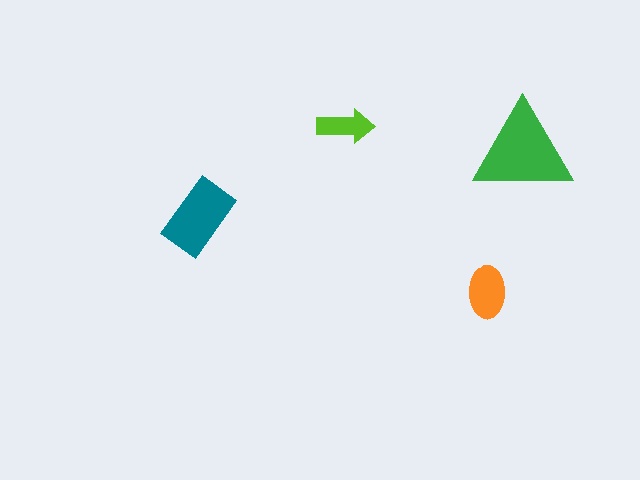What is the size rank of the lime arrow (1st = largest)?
4th.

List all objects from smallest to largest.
The lime arrow, the orange ellipse, the teal rectangle, the green triangle.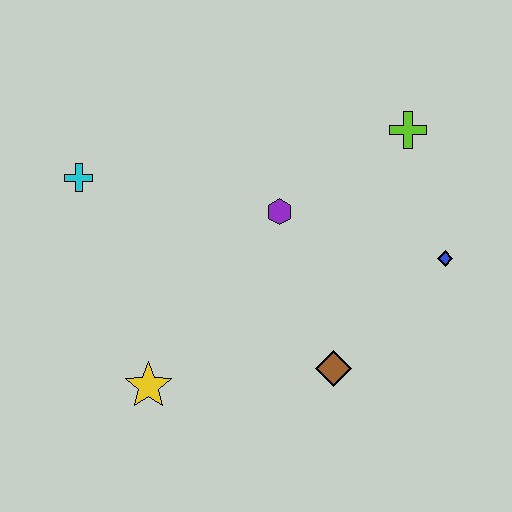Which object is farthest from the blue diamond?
The cyan cross is farthest from the blue diamond.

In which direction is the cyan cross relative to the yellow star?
The cyan cross is above the yellow star.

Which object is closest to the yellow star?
The brown diamond is closest to the yellow star.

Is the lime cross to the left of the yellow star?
No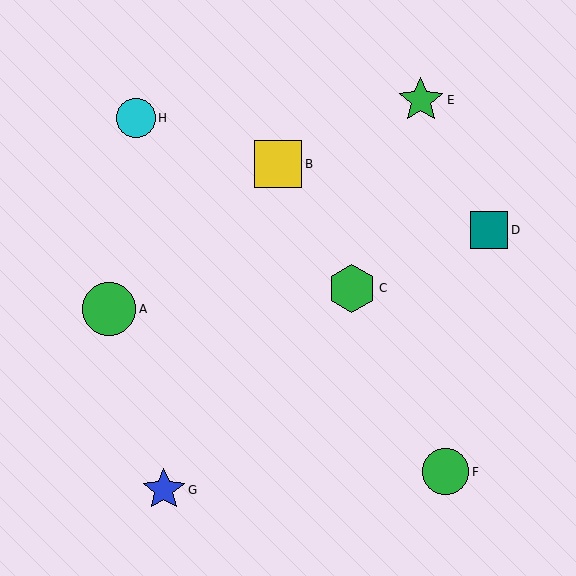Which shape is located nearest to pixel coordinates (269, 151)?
The yellow square (labeled B) at (278, 164) is nearest to that location.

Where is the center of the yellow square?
The center of the yellow square is at (278, 164).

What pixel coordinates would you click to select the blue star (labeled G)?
Click at (164, 490) to select the blue star G.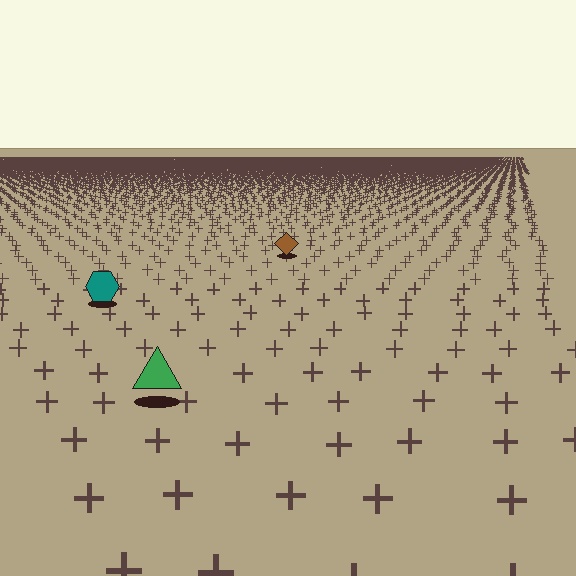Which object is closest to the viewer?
The green triangle is closest. The texture marks near it are larger and more spread out.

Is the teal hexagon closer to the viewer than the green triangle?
No. The green triangle is closer — you can tell from the texture gradient: the ground texture is coarser near it.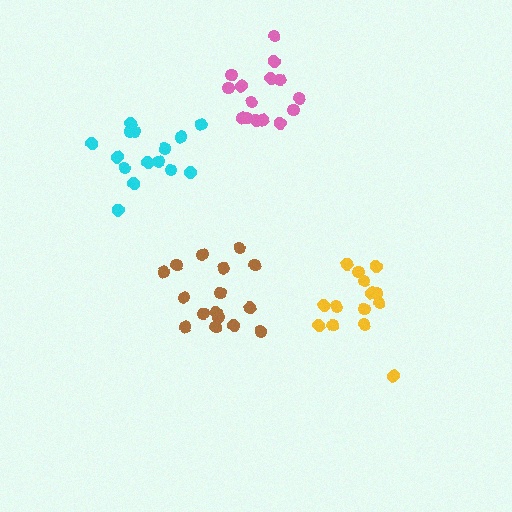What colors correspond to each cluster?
The clusters are colored: cyan, pink, brown, yellow.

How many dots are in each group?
Group 1: 15 dots, Group 2: 15 dots, Group 3: 17 dots, Group 4: 14 dots (61 total).